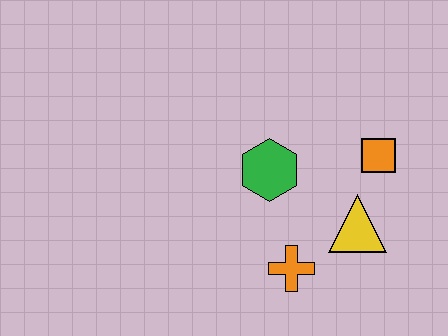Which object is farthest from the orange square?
The orange cross is farthest from the orange square.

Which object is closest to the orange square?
The yellow triangle is closest to the orange square.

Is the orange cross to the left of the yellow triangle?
Yes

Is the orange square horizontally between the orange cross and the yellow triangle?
No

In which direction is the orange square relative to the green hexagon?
The orange square is to the right of the green hexagon.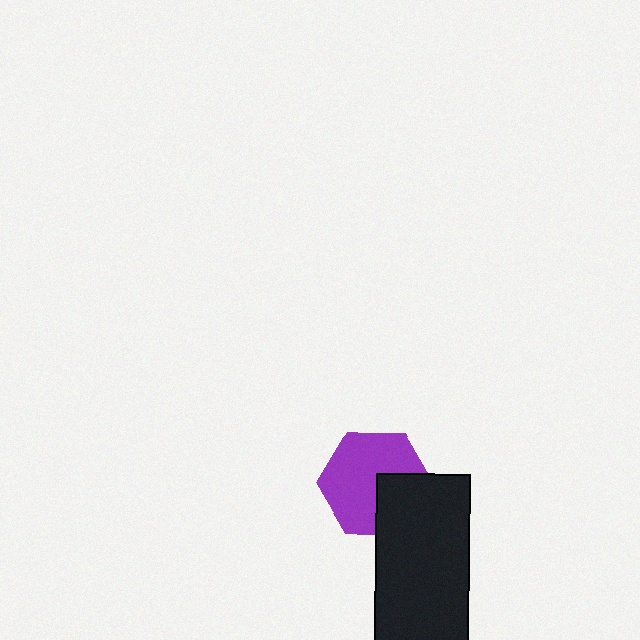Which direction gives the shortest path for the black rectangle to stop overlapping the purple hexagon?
Moving toward the lower-right gives the shortest separation.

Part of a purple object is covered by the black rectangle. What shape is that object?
It is a hexagon.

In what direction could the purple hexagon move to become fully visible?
The purple hexagon could move toward the upper-left. That would shift it out from behind the black rectangle entirely.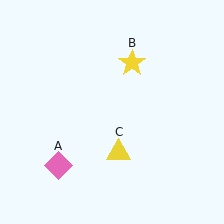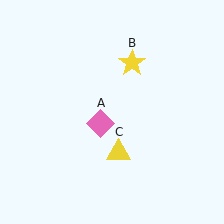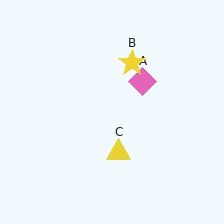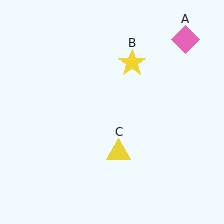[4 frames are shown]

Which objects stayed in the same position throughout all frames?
Yellow star (object B) and yellow triangle (object C) remained stationary.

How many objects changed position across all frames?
1 object changed position: pink diamond (object A).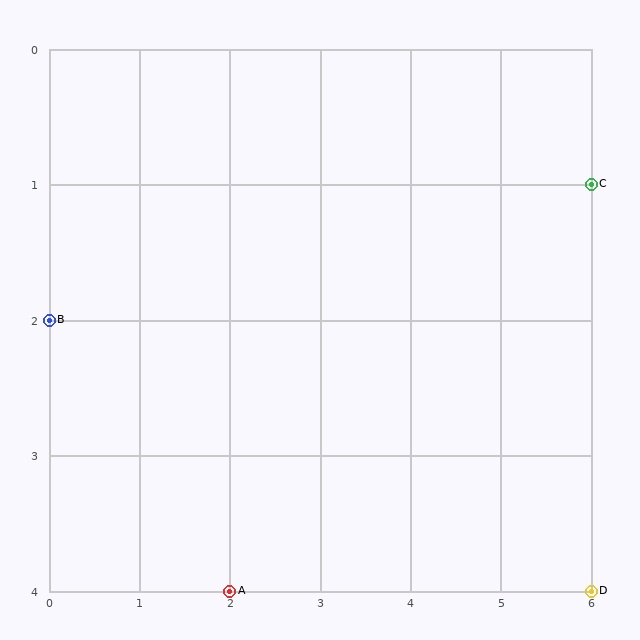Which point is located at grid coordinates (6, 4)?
Point D is at (6, 4).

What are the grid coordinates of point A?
Point A is at grid coordinates (2, 4).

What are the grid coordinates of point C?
Point C is at grid coordinates (6, 1).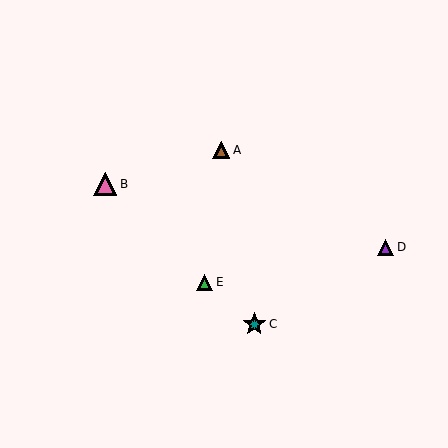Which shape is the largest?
The pink triangle (labeled B) is the largest.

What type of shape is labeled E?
Shape E is a green triangle.